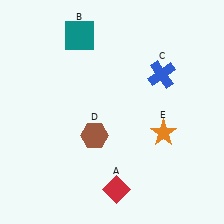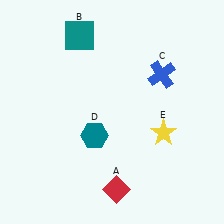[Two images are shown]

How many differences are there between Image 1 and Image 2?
There are 2 differences between the two images.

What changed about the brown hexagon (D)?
In Image 1, D is brown. In Image 2, it changed to teal.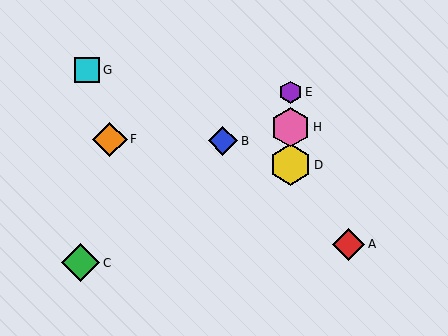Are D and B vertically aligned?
No, D is at x≈290 and B is at x≈223.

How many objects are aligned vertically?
3 objects (D, E, H) are aligned vertically.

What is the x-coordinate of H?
Object H is at x≈290.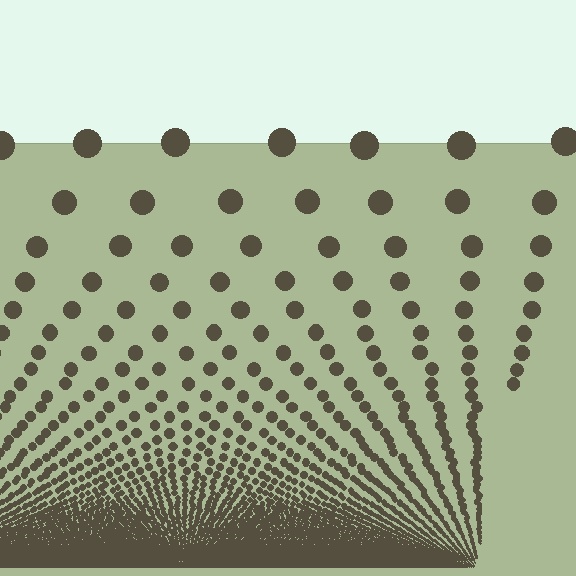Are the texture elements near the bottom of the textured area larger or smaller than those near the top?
Smaller. The gradient is inverted — elements near the bottom are smaller and denser.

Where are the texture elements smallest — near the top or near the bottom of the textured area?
Near the bottom.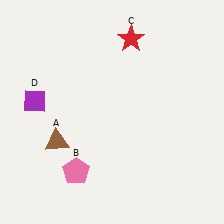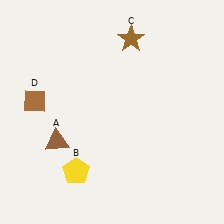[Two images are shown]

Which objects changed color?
B changed from pink to yellow. C changed from red to brown. D changed from purple to brown.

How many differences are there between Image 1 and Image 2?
There are 3 differences between the two images.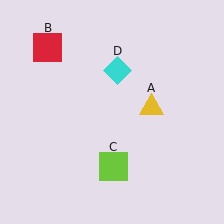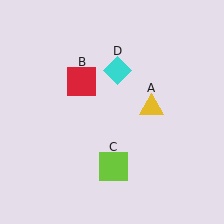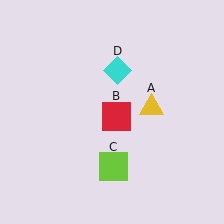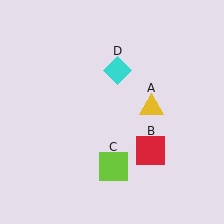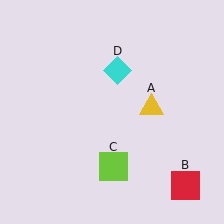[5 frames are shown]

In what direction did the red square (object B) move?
The red square (object B) moved down and to the right.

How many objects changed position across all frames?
1 object changed position: red square (object B).